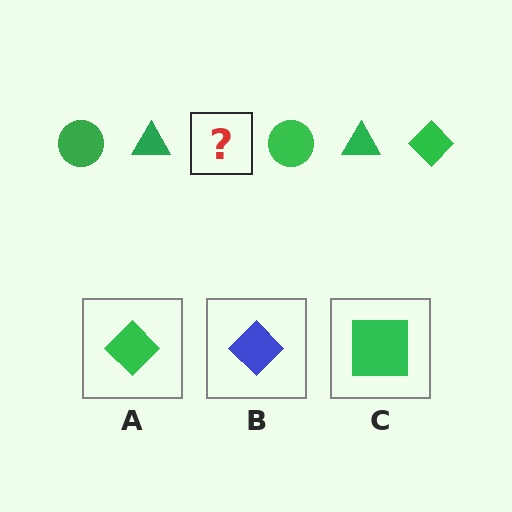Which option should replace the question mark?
Option A.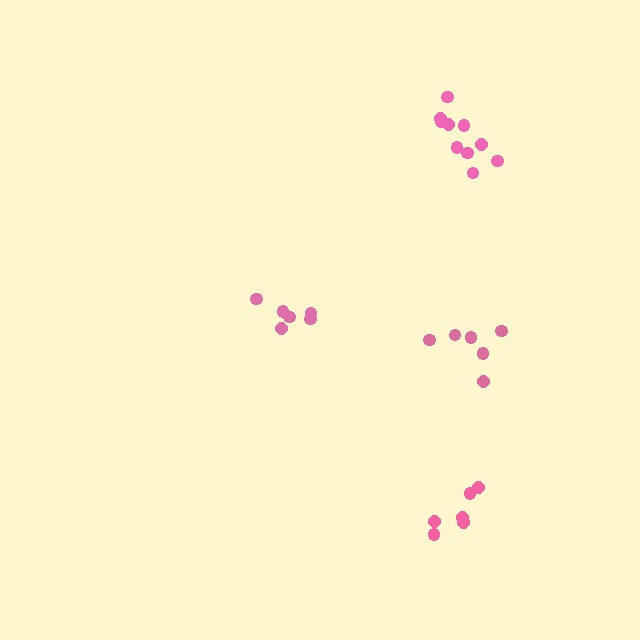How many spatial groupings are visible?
There are 4 spatial groupings.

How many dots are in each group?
Group 1: 6 dots, Group 2: 6 dots, Group 3: 10 dots, Group 4: 6 dots (28 total).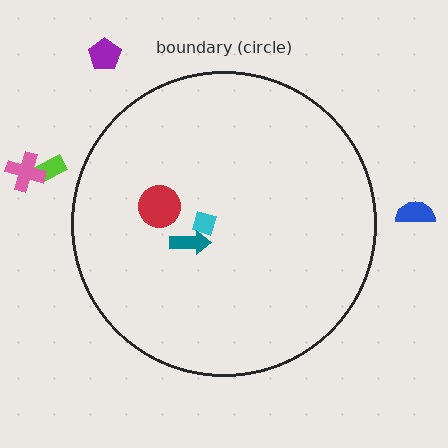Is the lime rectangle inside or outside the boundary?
Outside.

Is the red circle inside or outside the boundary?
Inside.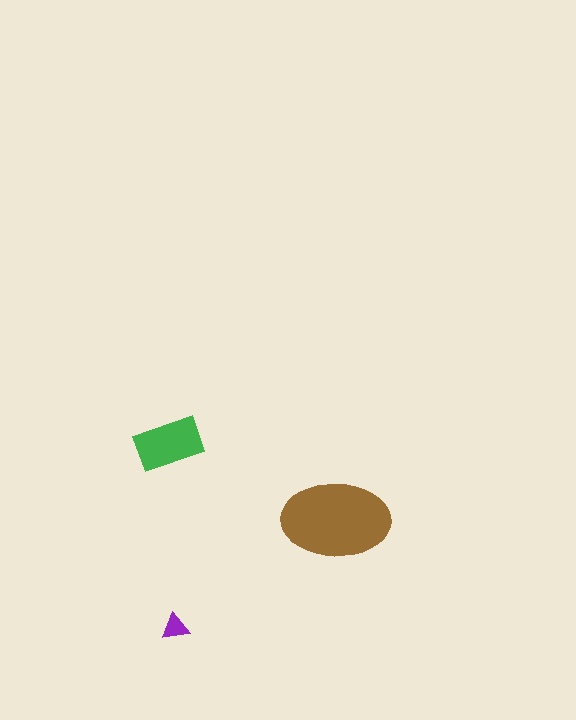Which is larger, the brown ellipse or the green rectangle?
The brown ellipse.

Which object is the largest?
The brown ellipse.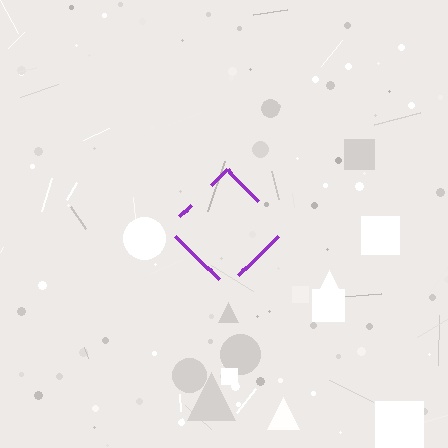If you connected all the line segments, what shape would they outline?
They would outline a diamond.